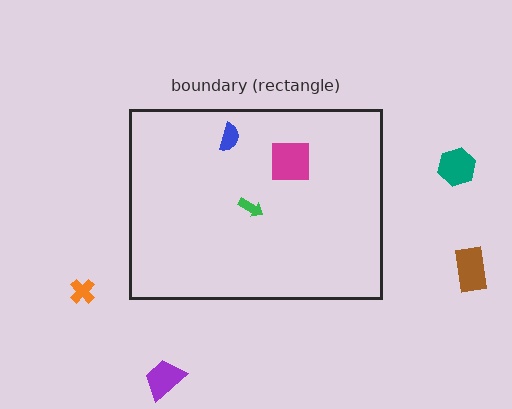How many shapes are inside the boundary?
3 inside, 4 outside.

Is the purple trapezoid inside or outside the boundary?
Outside.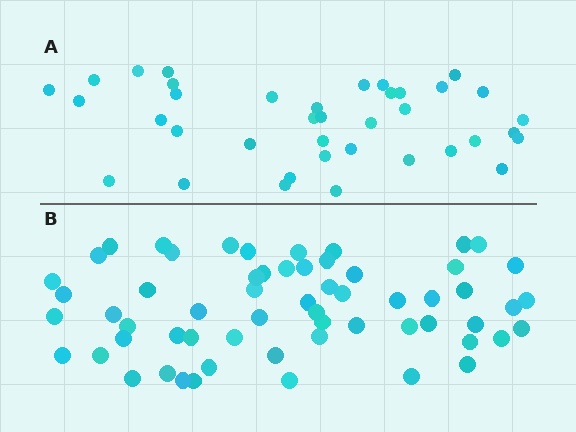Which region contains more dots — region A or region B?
Region B (the bottom region) has more dots.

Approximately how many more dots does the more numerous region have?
Region B has approximately 20 more dots than region A.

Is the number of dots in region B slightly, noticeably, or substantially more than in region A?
Region B has substantially more. The ratio is roughly 1.6 to 1.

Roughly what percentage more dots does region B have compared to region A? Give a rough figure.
About 60% more.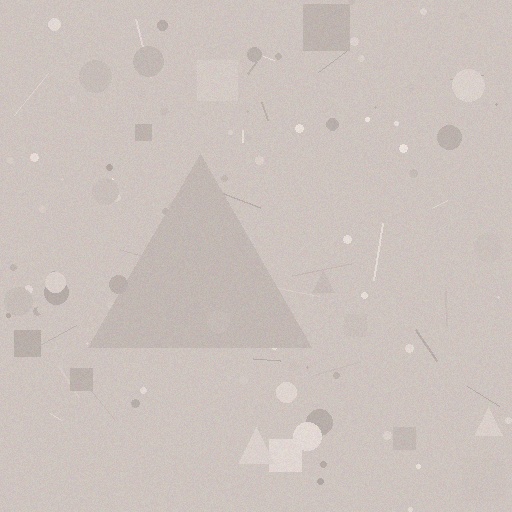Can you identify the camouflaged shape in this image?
The camouflaged shape is a triangle.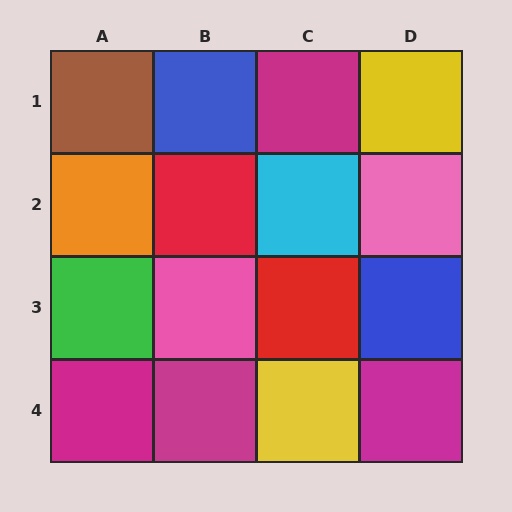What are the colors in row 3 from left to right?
Green, pink, red, blue.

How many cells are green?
1 cell is green.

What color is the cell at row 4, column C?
Yellow.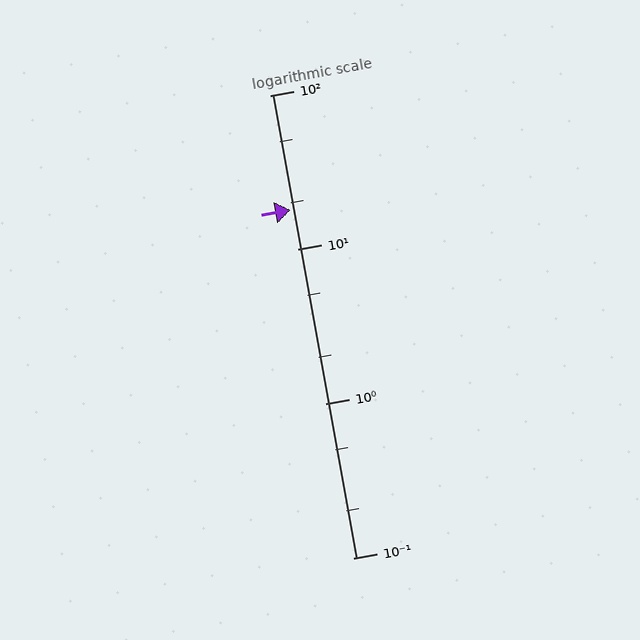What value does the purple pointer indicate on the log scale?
The pointer indicates approximately 18.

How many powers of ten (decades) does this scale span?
The scale spans 3 decades, from 0.1 to 100.